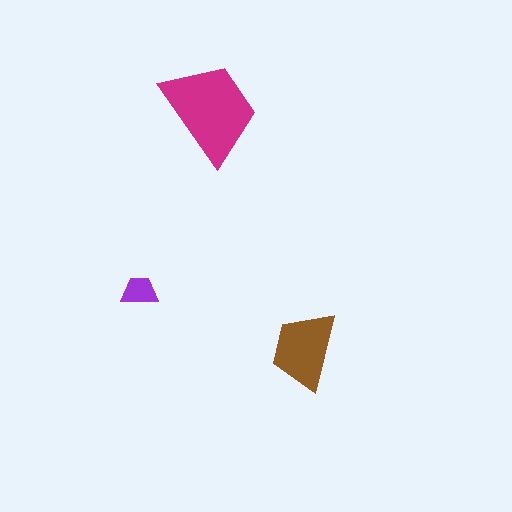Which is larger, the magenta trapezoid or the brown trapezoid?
The magenta one.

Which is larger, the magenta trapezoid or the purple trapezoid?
The magenta one.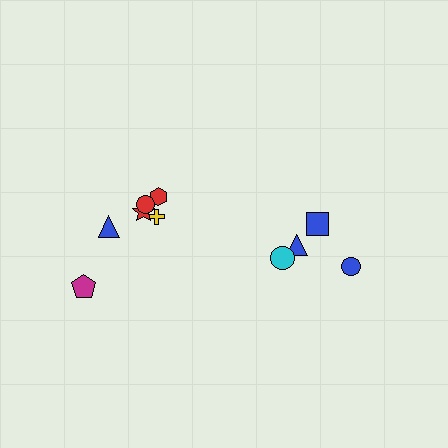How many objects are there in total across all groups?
There are 10 objects.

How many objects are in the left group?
There are 6 objects.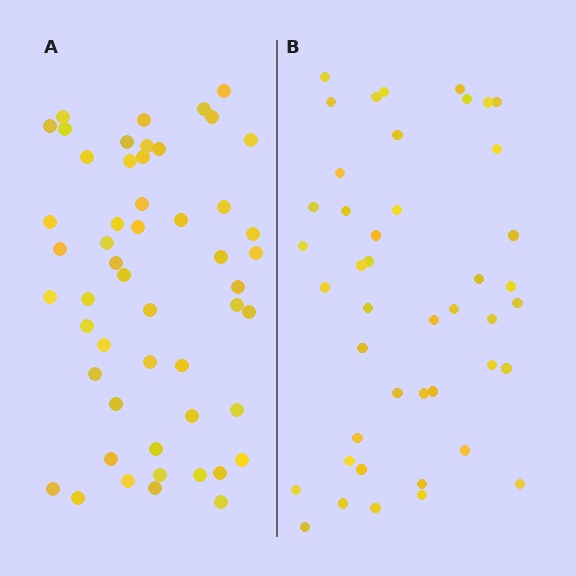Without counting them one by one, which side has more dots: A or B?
Region A (the left region) has more dots.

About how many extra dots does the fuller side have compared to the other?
Region A has roughly 8 or so more dots than region B.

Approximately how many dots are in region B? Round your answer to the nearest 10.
About 40 dots. (The exact count is 44, which rounds to 40.)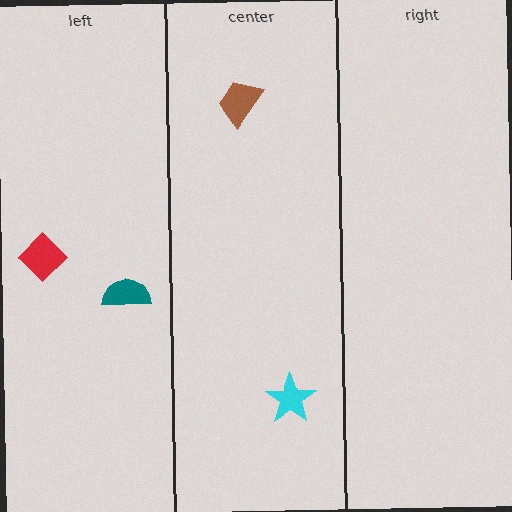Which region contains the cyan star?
The center region.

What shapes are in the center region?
The cyan star, the brown trapezoid.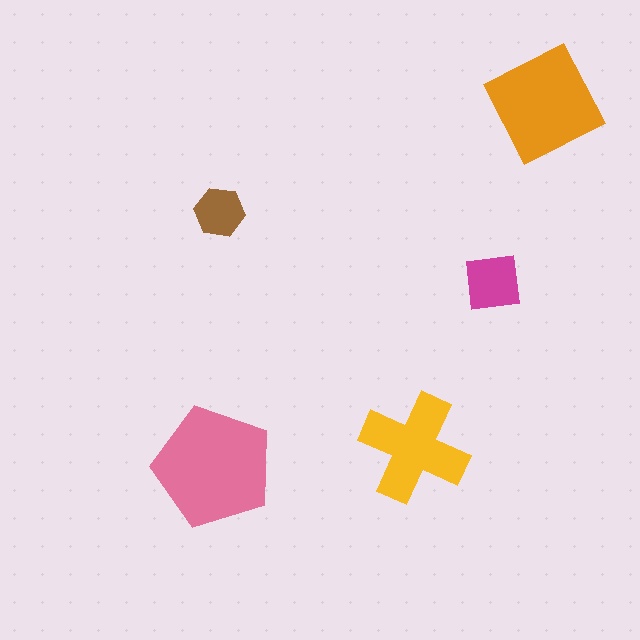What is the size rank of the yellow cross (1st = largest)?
3rd.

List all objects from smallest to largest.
The brown hexagon, the magenta square, the yellow cross, the orange diamond, the pink pentagon.